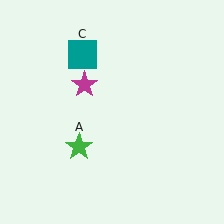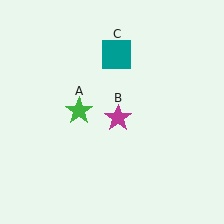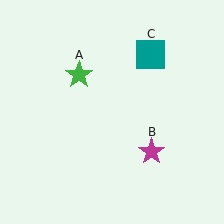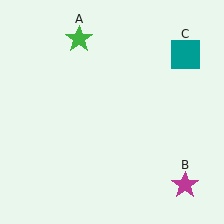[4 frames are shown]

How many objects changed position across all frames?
3 objects changed position: green star (object A), magenta star (object B), teal square (object C).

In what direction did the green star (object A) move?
The green star (object A) moved up.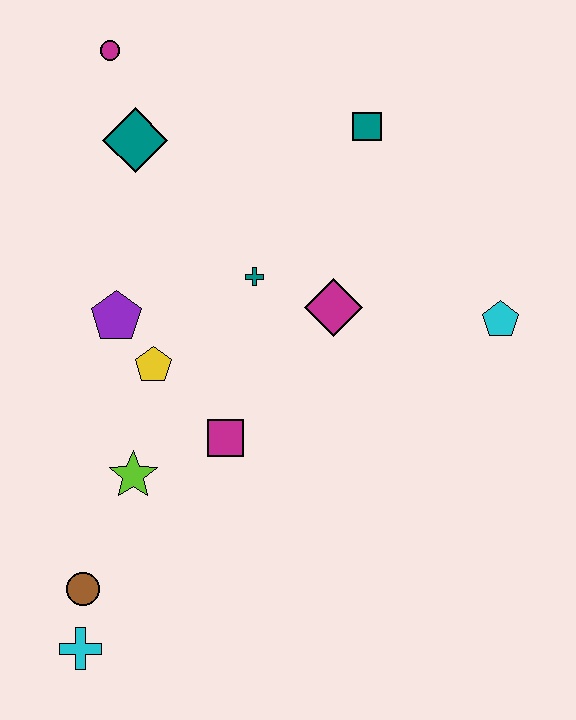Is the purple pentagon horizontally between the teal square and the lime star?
No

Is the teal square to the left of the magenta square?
No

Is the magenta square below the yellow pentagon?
Yes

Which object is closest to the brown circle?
The cyan cross is closest to the brown circle.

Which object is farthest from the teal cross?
The cyan cross is farthest from the teal cross.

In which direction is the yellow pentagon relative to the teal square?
The yellow pentagon is below the teal square.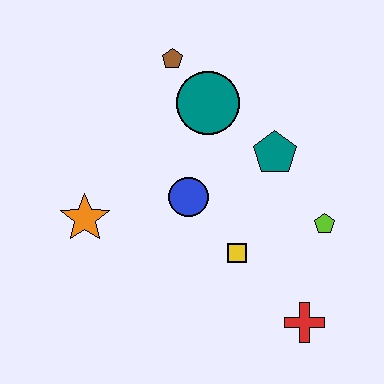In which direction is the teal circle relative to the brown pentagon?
The teal circle is below the brown pentagon.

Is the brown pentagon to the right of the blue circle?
No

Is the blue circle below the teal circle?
Yes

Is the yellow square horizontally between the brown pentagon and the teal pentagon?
Yes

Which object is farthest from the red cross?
The brown pentagon is farthest from the red cross.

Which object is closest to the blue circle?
The yellow square is closest to the blue circle.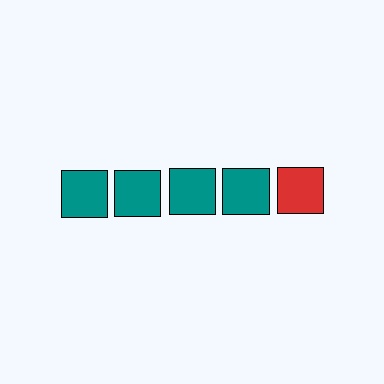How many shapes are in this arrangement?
There are 5 shapes arranged in a grid pattern.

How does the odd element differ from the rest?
It has a different color: red instead of teal.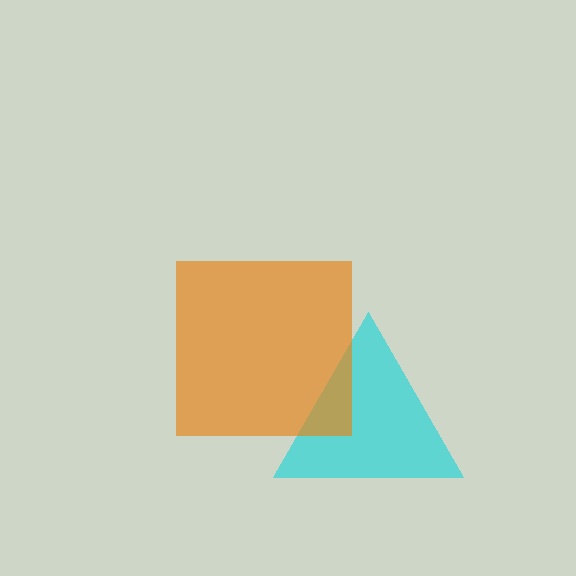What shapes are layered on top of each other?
The layered shapes are: a cyan triangle, an orange square.